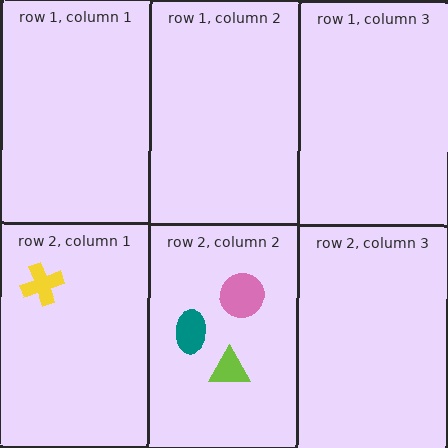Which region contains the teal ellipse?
The row 2, column 2 region.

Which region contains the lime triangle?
The row 2, column 2 region.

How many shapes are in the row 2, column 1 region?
1.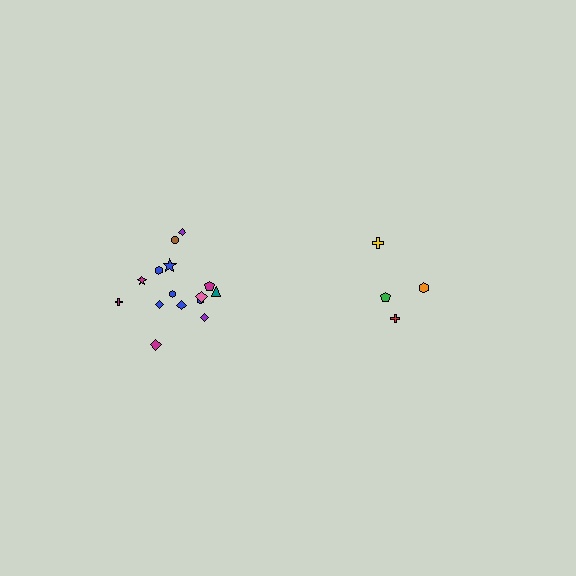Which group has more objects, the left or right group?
The left group.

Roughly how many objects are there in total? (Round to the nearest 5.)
Roughly 20 objects in total.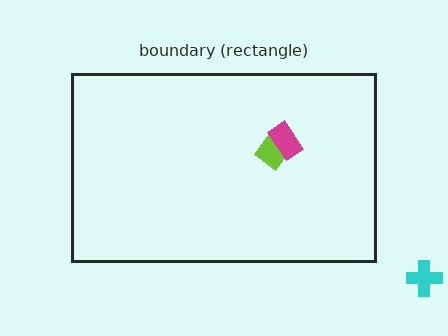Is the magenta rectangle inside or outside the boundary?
Inside.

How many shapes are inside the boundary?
2 inside, 1 outside.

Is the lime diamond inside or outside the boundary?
Inside.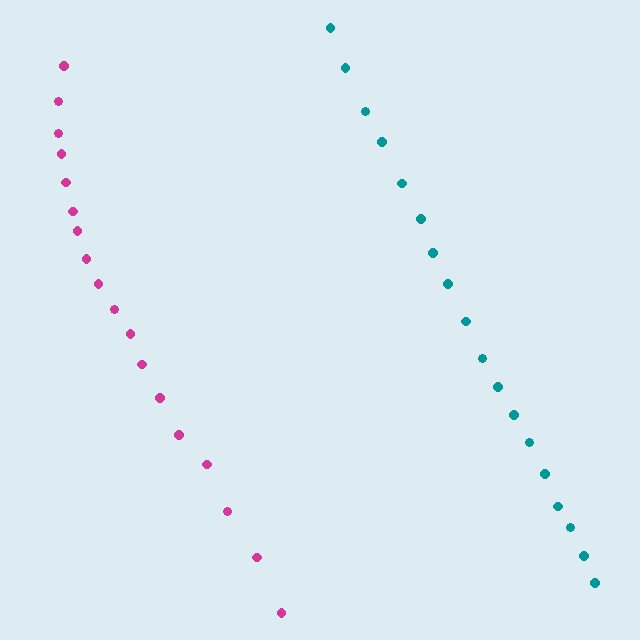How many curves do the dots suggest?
There are 2 distinct paths.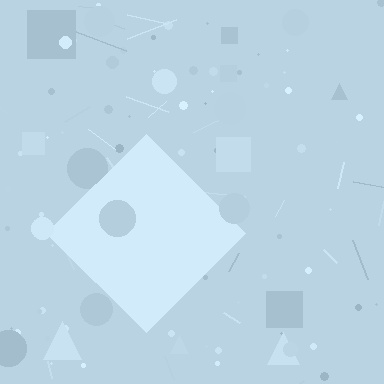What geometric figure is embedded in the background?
A diamond is embedded in the background.